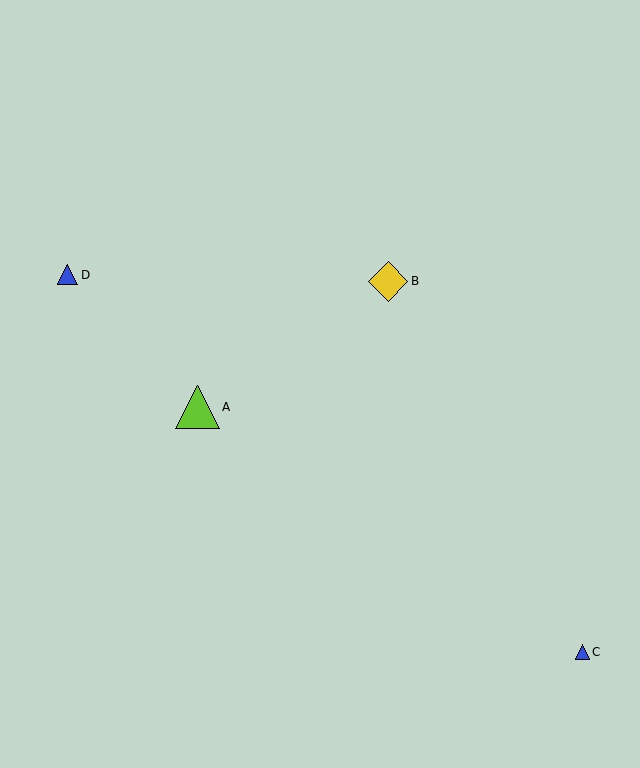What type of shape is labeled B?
Shape B is a yellow diamond.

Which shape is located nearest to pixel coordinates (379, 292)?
The yellow diamond (labeled B) at (388, 281) is nearest to that location.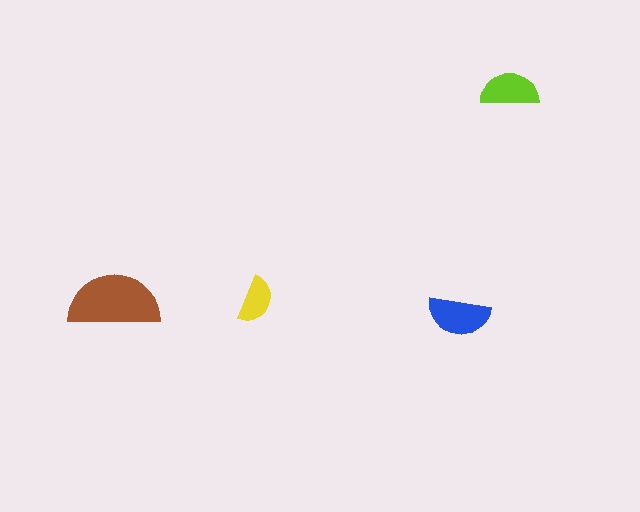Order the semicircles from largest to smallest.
the brown one, the blue one, the lime one, the yellow one.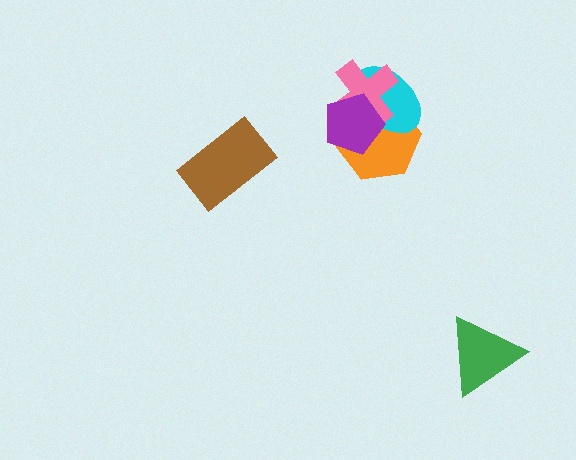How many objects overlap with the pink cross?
3 objects overlap with the pink cross.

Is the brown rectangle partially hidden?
No, no other shape covers it.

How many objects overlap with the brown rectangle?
0 objects overlap with the brown rectangle.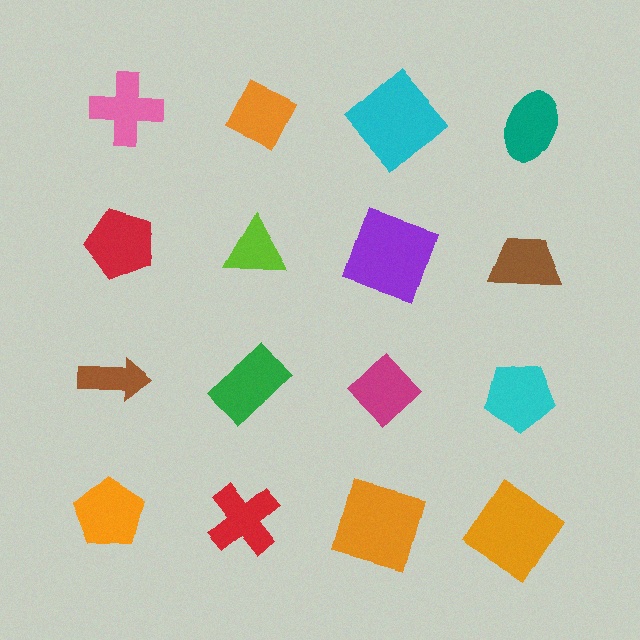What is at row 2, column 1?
A red pentagon.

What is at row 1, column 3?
A cyan diamond.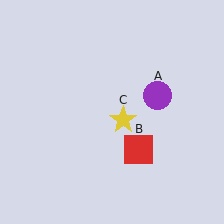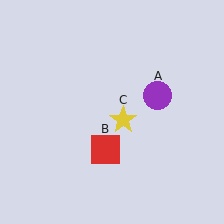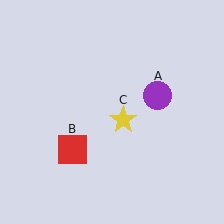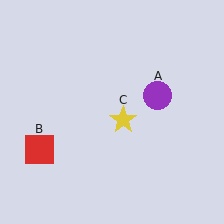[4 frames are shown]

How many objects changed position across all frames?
1 object changed position: red square (object B).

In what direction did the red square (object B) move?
The red square (object B) moved left.